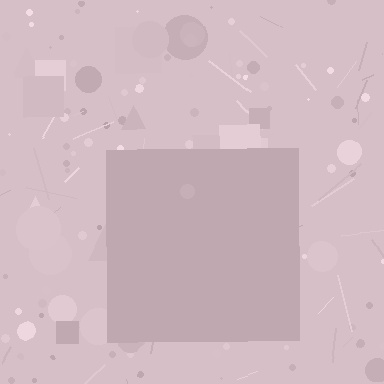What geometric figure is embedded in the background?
A square is embedded in the background.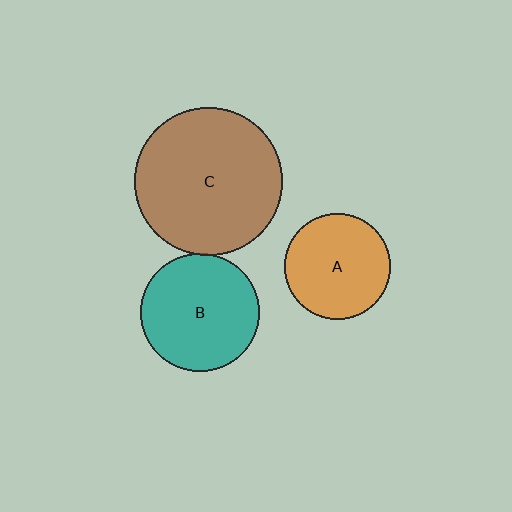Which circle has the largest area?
Circle C (brown).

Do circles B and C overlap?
Yes.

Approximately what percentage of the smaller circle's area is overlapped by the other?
Approximately 5%.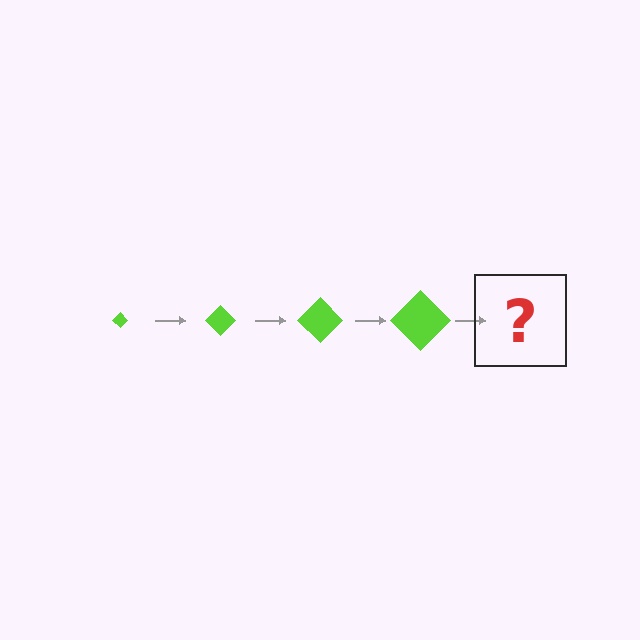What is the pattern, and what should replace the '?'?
The pattern is that the diamond gets progressively larger each step. The '?' should be a lime diamond, larger than the previous one.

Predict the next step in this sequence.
The next step is a lime diamond, larger than the previous one.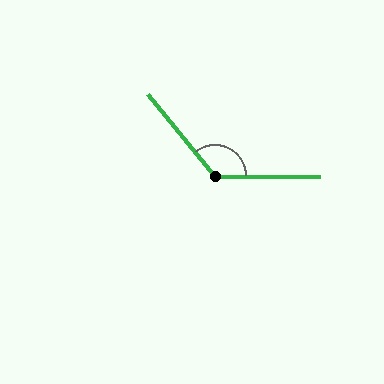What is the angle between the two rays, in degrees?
Approximately 129 degrees.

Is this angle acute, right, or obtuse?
It is obtuse.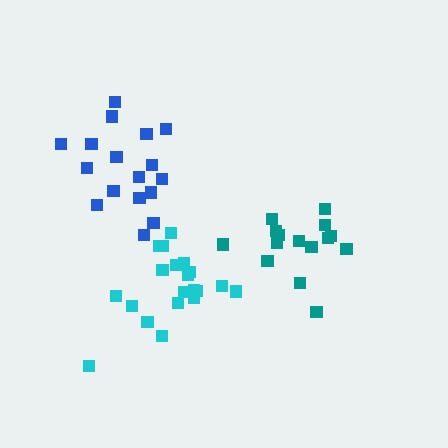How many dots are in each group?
Group 1: 15 dots, Group 2: 20 dots, Group 3: 18 dots (53 total).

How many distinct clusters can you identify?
There are 3 distinct clusters.